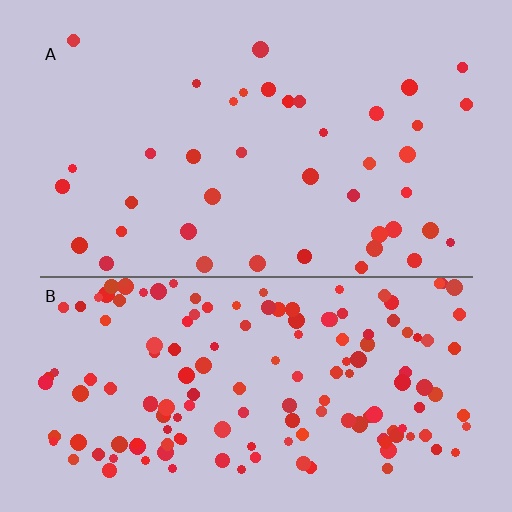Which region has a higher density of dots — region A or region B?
B (the bottom).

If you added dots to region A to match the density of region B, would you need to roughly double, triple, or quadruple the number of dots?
Approximately quadruple.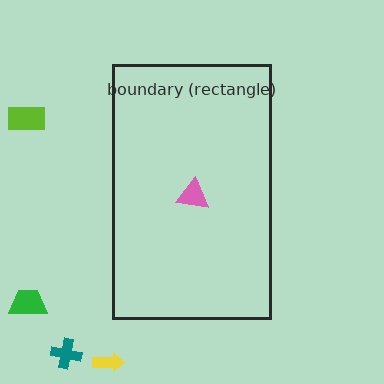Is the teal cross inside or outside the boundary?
Outside.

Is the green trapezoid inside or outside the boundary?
Outside.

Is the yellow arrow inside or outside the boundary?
Outside.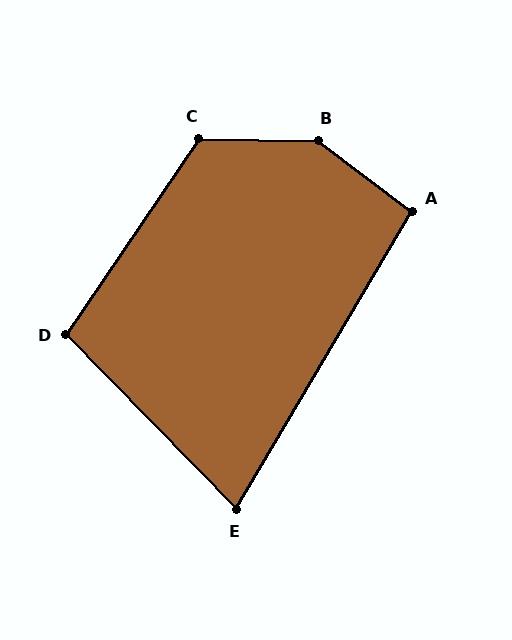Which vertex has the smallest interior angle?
E, at approximately 75 degrees.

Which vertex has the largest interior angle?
B, at approximately 144 degrees.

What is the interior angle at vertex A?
Approximately 97 degrees (obtuse).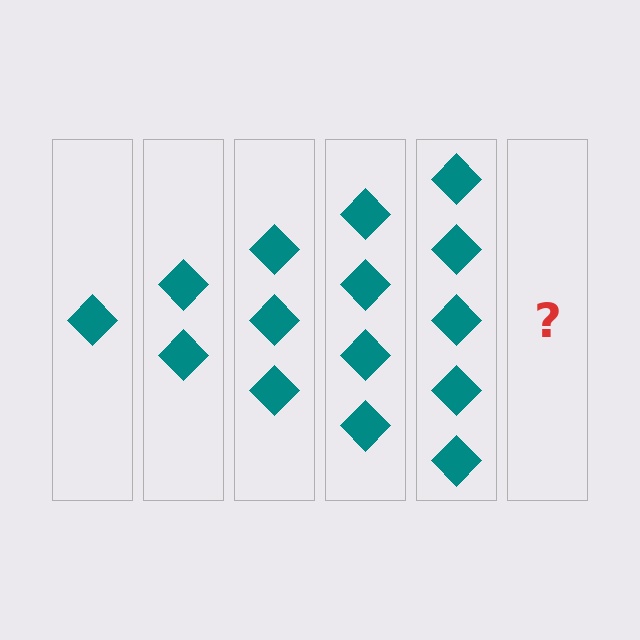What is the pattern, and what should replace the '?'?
The pattern is that each step adds one more diamond. The '?' should be 6 diamonds.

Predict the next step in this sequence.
The next step is 6 diamonds.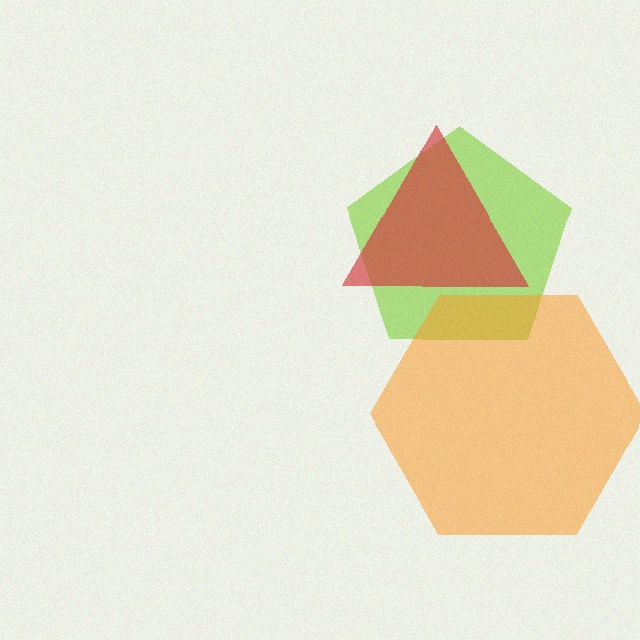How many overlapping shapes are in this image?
There are 3 overlapping shapes in the image.